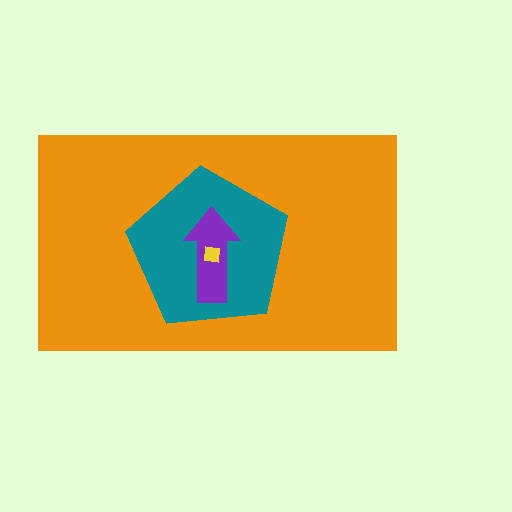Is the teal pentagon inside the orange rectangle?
Yes.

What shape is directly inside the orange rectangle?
The teal pentagon.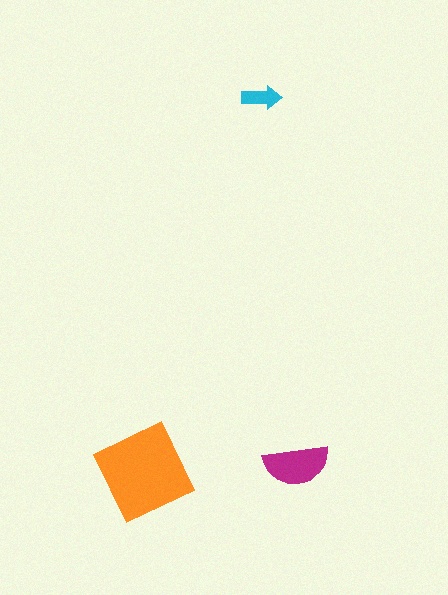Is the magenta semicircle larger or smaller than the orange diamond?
Smaller.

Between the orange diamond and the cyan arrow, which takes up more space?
The orange diamond.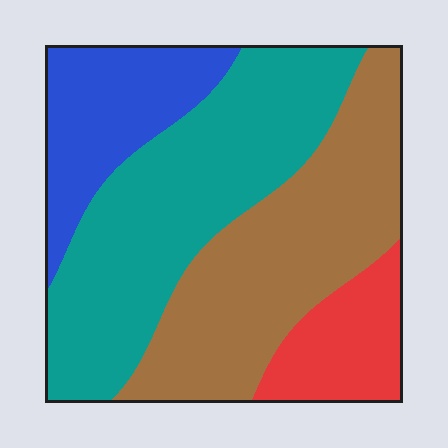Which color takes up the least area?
Red, at roughly 10%.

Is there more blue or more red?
Blue.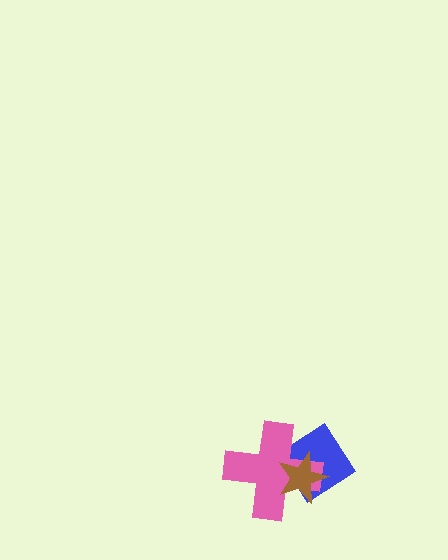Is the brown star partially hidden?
No, no other shape covers it.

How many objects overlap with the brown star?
2 objects overlap with the brown star.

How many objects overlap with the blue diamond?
2 objects overlap with the blue diamond.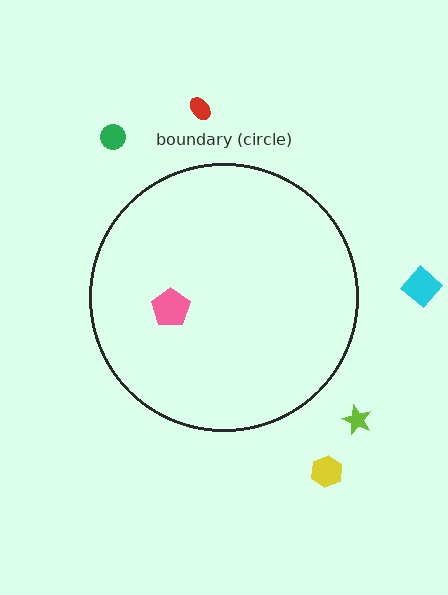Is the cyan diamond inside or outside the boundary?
Outside.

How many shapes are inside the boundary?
1 inside, 5 outside.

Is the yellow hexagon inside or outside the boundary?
Outside.